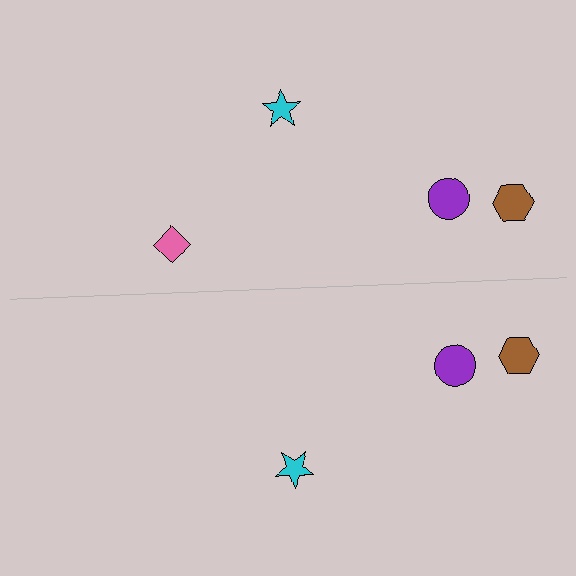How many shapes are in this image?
There are 7 shapes in this image.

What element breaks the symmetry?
A pink diamond is missing from the bottom side.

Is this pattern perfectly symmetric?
No, the pattern is not perfectly symmetric. A pink diamond is missing from the bottom side.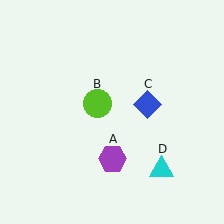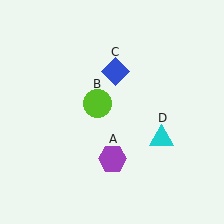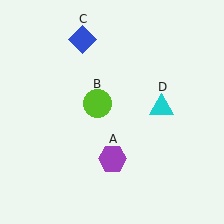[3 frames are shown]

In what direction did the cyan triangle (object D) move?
The cyan triangle (object D) moved up.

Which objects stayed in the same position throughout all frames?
Purple hexagon (object A) and lime circle (object B) remained stationary.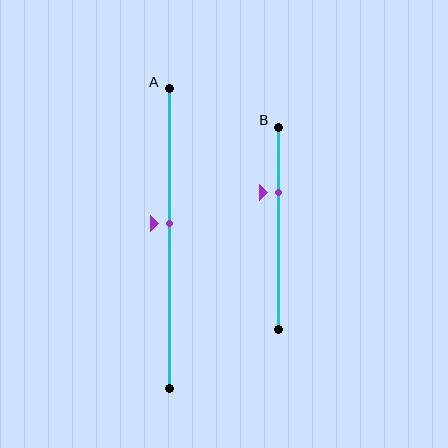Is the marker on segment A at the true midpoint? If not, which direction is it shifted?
No, the marker on segment A is shifted upward by about 5% of the segment length.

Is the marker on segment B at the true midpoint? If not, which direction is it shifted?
No, the marker on segment B is shifted upward by about 18% of the segment length.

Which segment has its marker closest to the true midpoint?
Segment A has its marker closest to the true midpoint.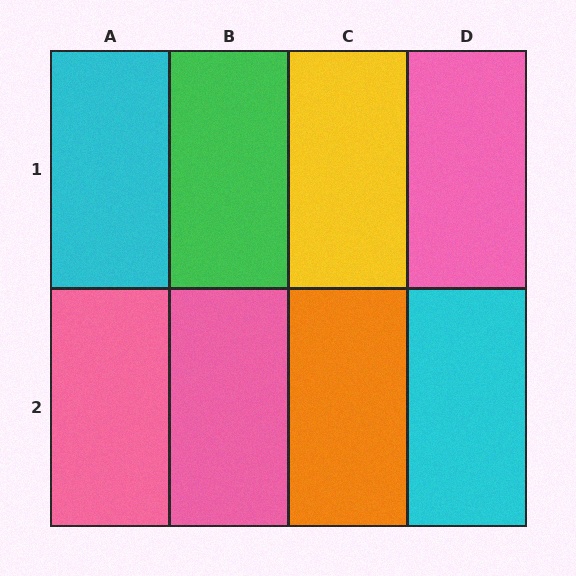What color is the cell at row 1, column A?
Cyan.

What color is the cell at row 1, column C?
Yellow.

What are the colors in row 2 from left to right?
Pink, pink, orange, cyan.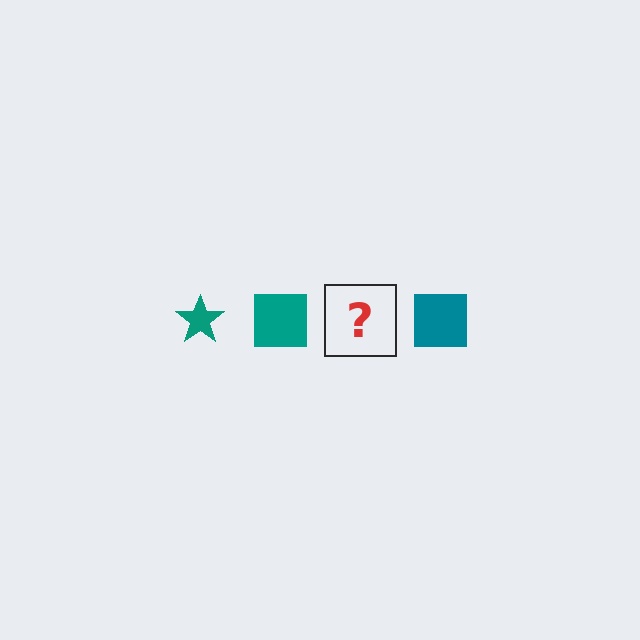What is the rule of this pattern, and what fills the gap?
The rule is that the pattern cycles through star, square shapes in teal. The gap should be filled with a teal star.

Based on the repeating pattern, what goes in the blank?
The blank should be a teal star.